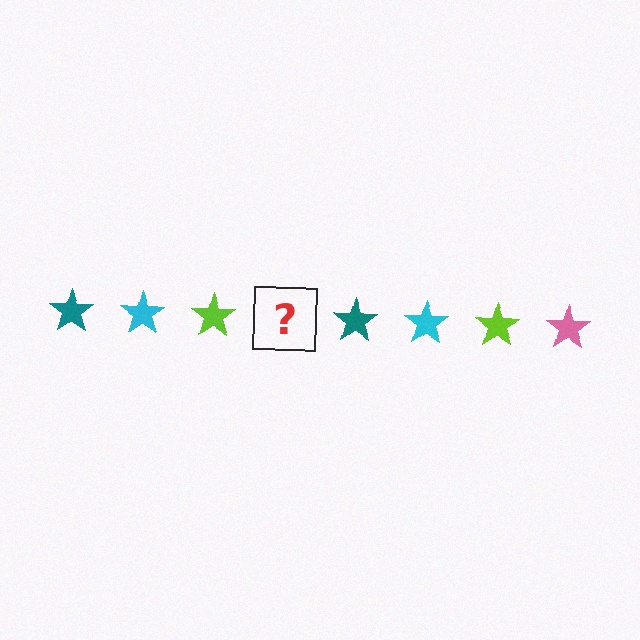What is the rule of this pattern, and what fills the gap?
The rule is that the pattern cycles through teal, cyan, lime, pink stars. The gap should be filled with a pink star.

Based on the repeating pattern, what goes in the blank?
The blank should be a pink star.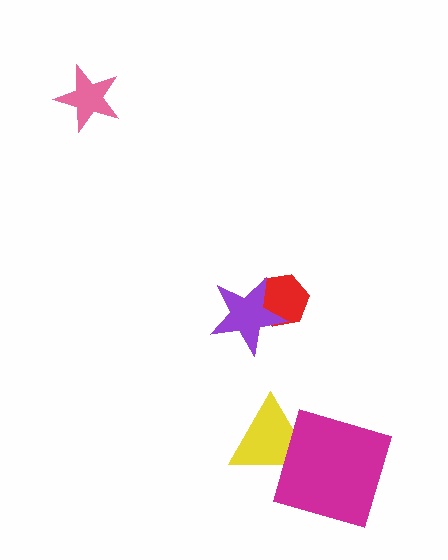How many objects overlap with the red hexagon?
1 object overlaps with the red hexagon.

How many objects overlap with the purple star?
1 object overlaps with the purple star.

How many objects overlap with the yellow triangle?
1 object overlaps with the yellow triangle.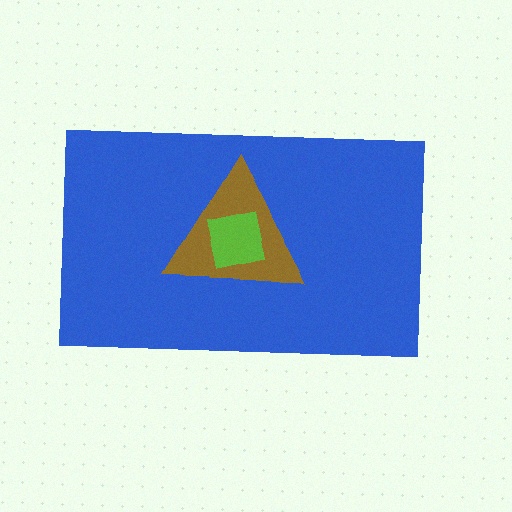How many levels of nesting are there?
3.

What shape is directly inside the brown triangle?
The lime square.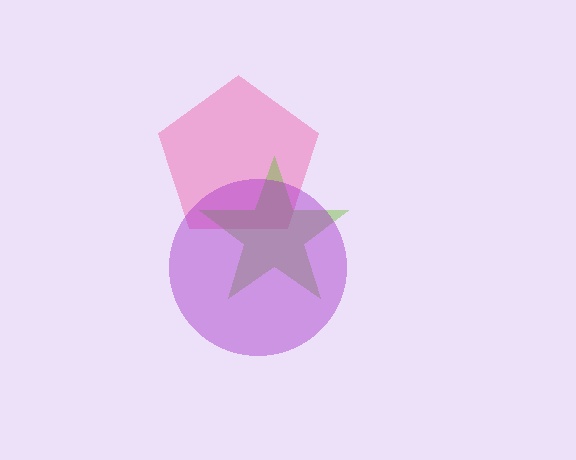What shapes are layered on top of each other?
The layered shapes are: a pink pentagon, a lime star, a purple circle.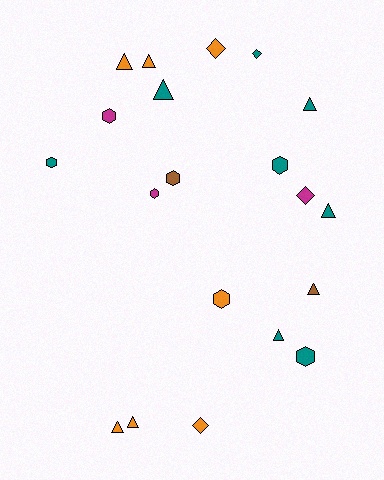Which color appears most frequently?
Teal, with 8 objects.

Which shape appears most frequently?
Triangle, with 9 objects.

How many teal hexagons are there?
There are 3 teal hexagons.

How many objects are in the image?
There are 20 objects.